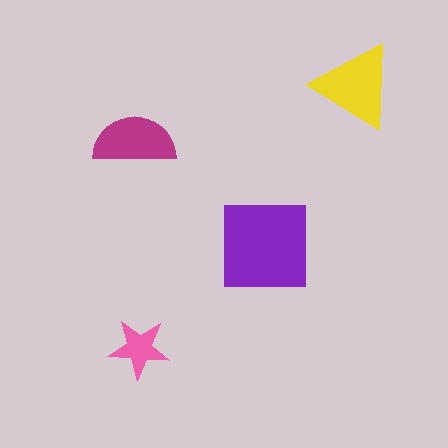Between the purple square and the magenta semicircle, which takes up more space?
The purple square.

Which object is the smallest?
The pink star.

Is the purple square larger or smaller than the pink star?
Larger.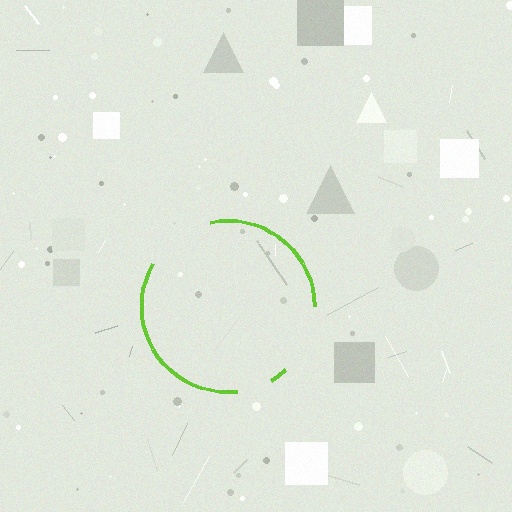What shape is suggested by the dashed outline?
The dashed outline suggests a circle.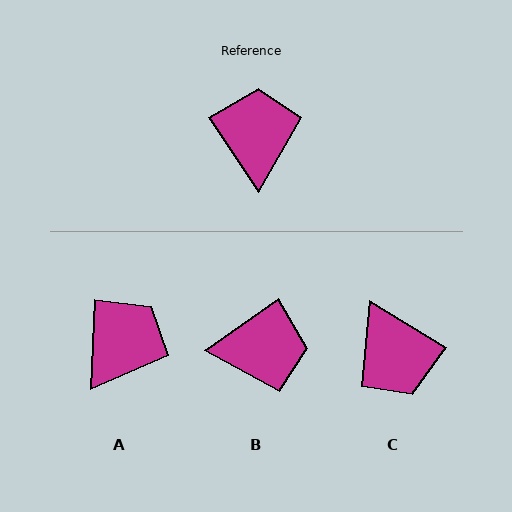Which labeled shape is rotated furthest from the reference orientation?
C, about 155 degrees away.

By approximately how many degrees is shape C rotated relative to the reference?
Approximately 155 degrees clockwise.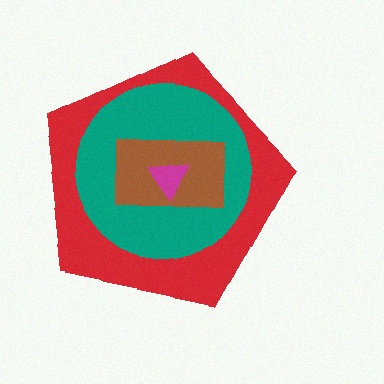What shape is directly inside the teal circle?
The brown rectangle.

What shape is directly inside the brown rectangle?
The magenta triangle.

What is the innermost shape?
The magenta triangle.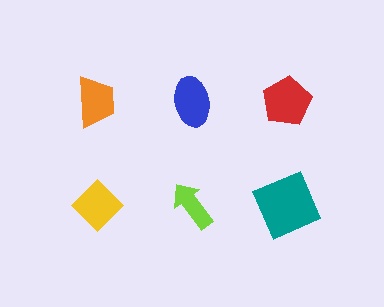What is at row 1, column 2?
A blue ellipse.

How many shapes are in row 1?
3 shapes.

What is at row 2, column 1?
A yellow diamond.